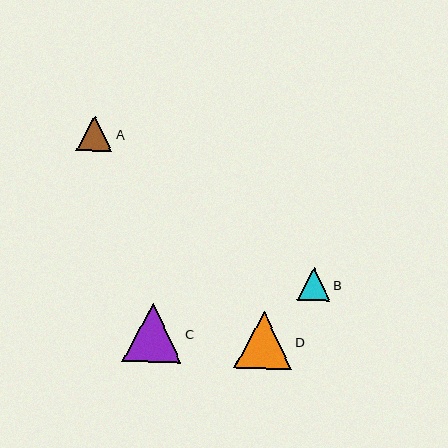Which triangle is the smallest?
Triangle B is the smallest with a size of approximately 33 pixels.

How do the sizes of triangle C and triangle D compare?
Triangle C and triangle D are approximately the same size.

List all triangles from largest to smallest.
From largest to smallest: C, D, A, B.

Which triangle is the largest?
Triangle C is the largest with a size of approximately 60 pixels.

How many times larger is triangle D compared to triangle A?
Triangle D is approximately 1.6 times the size of triangle A.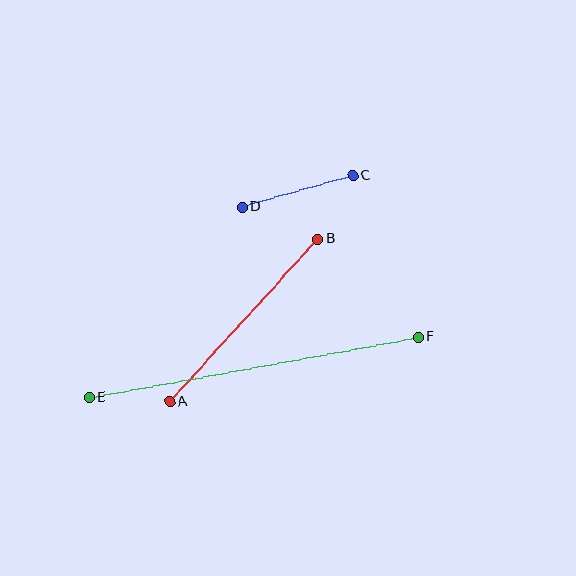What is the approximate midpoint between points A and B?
The midpoint is at approximately (244, 320) pixels.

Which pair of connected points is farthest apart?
Points E and F are farthest apart.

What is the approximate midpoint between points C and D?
The midpoint is at approximately (298, 191) pixels.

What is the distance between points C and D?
The distance is approximately 115 pixels.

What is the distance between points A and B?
The distance is approximately 220 pixels.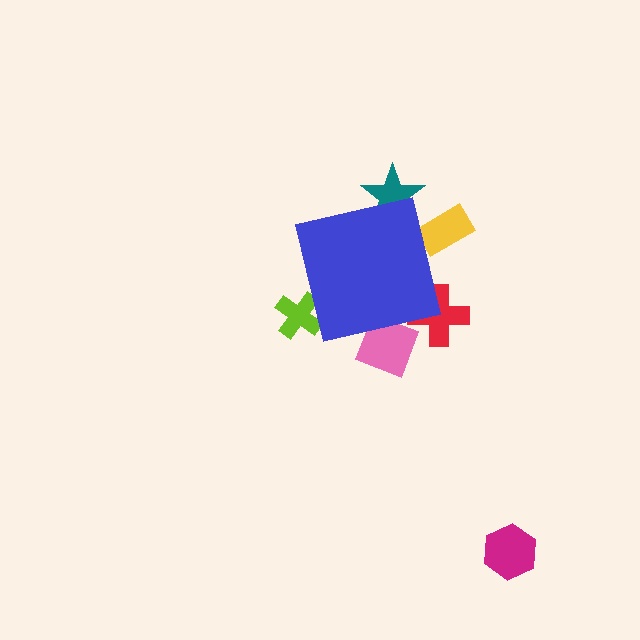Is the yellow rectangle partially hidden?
Yes, the yellow rectangle is partially hidden behind the blue square.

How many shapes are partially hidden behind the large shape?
5 shapes are partially hidden.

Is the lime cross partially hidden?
Yes, the lime cross is partially hidden behind the blue square.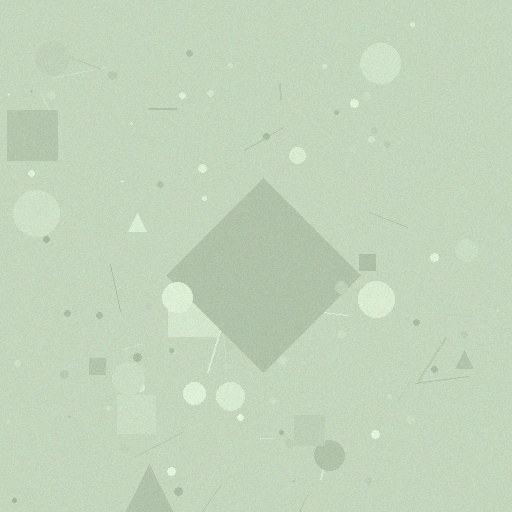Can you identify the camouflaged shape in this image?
The camouflaged shape is a diamond.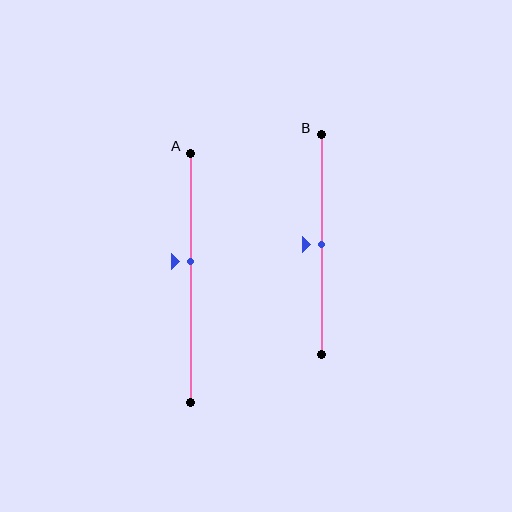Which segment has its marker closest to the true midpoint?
Segment B has its marker closest to the true midpoint.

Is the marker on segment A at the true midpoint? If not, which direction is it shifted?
No, the marker on segment A is shifted upward by about 7% of the segment length.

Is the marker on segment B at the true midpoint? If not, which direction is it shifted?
Yes, the marker on segment B is at the true midpoint.